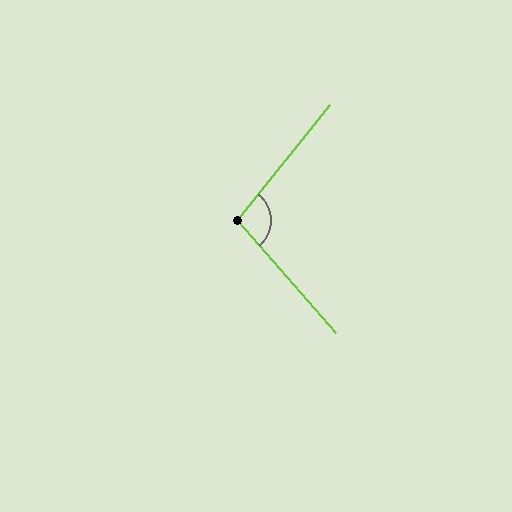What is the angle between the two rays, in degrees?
Approximately 100 degrees.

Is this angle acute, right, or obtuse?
It is obtuse.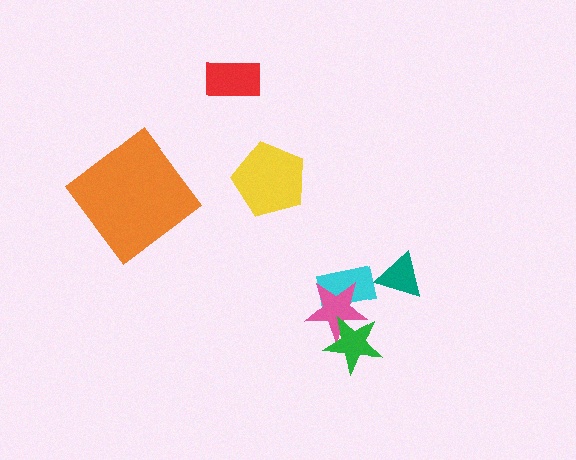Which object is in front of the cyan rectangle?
The pink star is in front of the cyan rectangle.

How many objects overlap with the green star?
1 object overlaps with the green star.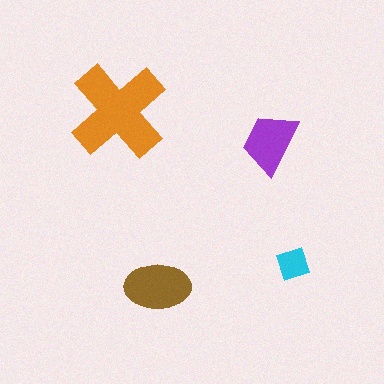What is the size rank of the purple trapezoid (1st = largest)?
3rd.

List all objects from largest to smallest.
The orange cross, the brown ellipse, the purple trapezoid, the cyan diamond.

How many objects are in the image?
There are 4 objects in the image.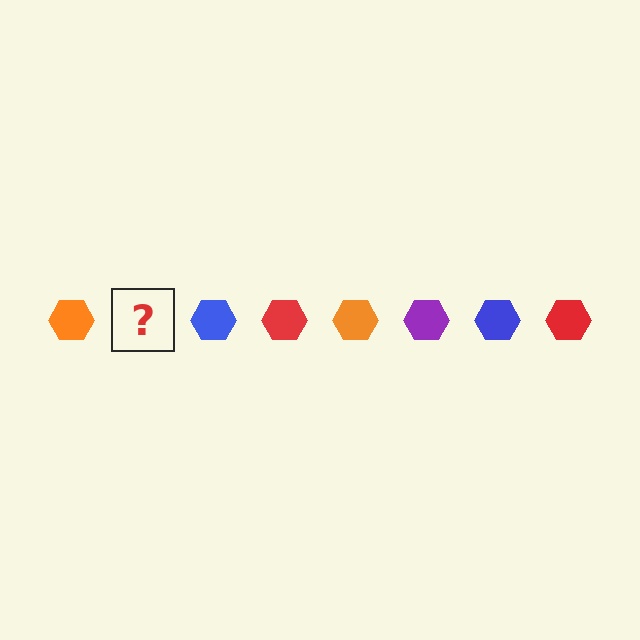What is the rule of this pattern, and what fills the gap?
The rule is that the pattern cycles through orange, purple, blue, red hexagons. The gap should be filled with a purple hexagon.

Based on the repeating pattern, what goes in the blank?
The blank should be a purple hexagon.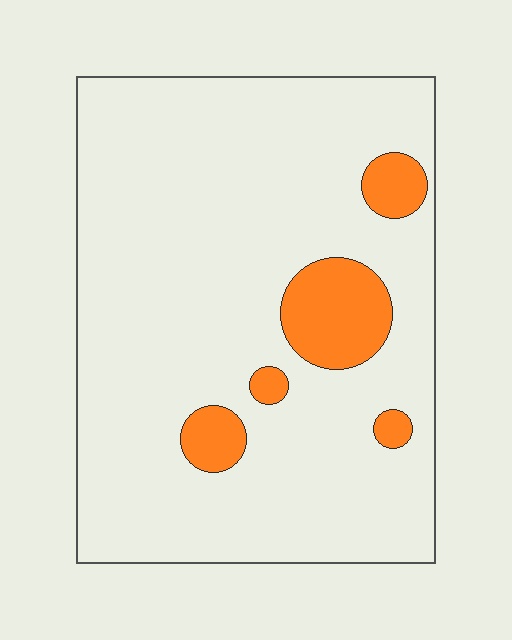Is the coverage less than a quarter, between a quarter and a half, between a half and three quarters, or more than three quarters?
Less than a quarter.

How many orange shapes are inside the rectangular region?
5.